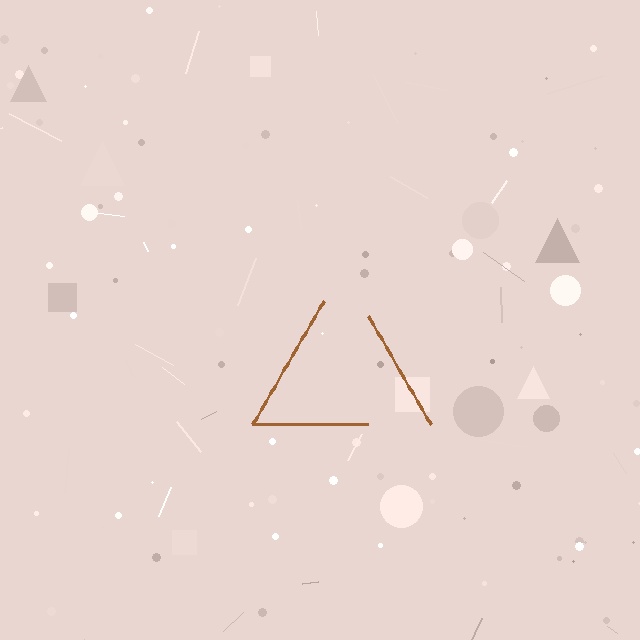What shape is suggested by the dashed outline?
The dashed outline suggests a triangle.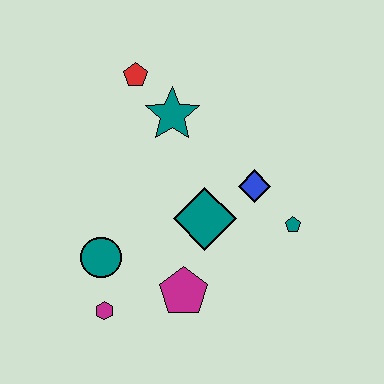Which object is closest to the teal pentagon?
The blue diamond is closest to the teal pentagon.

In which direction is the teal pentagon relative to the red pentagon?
The teal pentagon is to the right of the red pentagon.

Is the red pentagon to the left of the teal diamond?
Yes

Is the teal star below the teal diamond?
No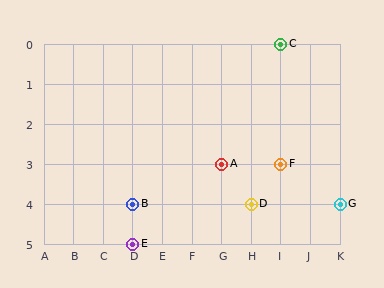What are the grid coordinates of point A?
Point A is at grid coordinates (G, 3).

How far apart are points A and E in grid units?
Points A and E are 3 columns and 2 rows apart (about 3.6 grid units diagonally).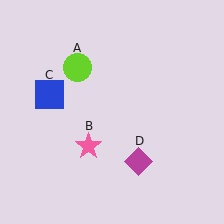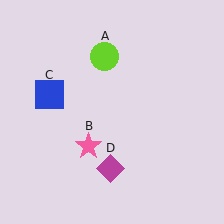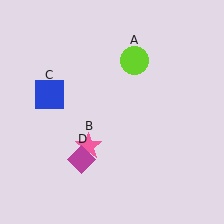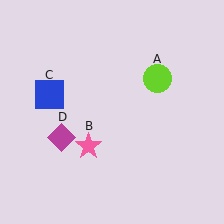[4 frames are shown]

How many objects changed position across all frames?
2 objects changed position: lime circle (object A), magenta diamond (object D).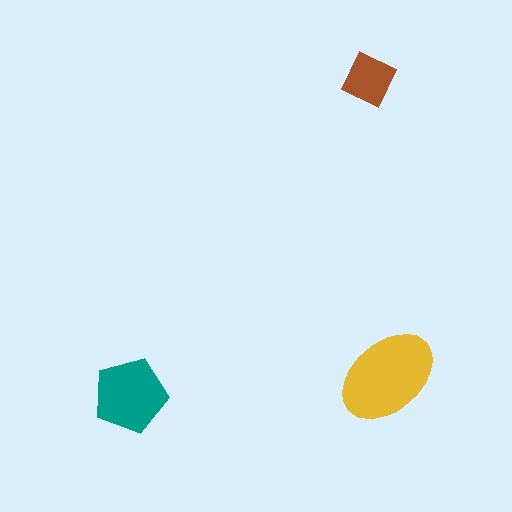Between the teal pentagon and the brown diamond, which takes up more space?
The teal pentagon.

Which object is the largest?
The yellow ellipse.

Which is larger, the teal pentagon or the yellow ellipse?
The yellow ellipse.